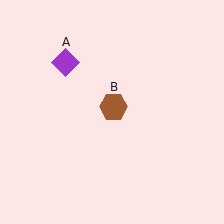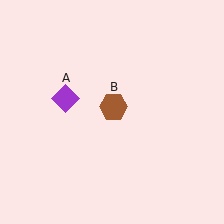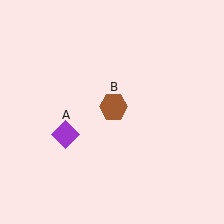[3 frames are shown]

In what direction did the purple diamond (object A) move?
The purple diamond (object A) moved down.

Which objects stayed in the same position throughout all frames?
Brown hexagon (object B) remained stationary.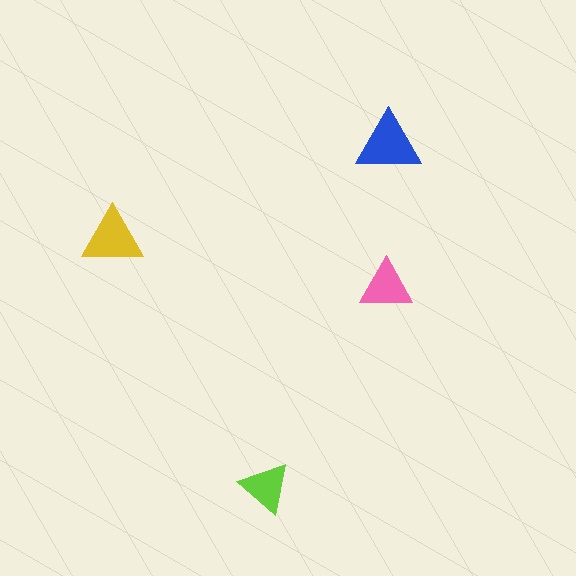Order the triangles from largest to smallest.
the blue one, the yellow one, the pink one, the lime one.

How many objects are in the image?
There are 4 objects in the image.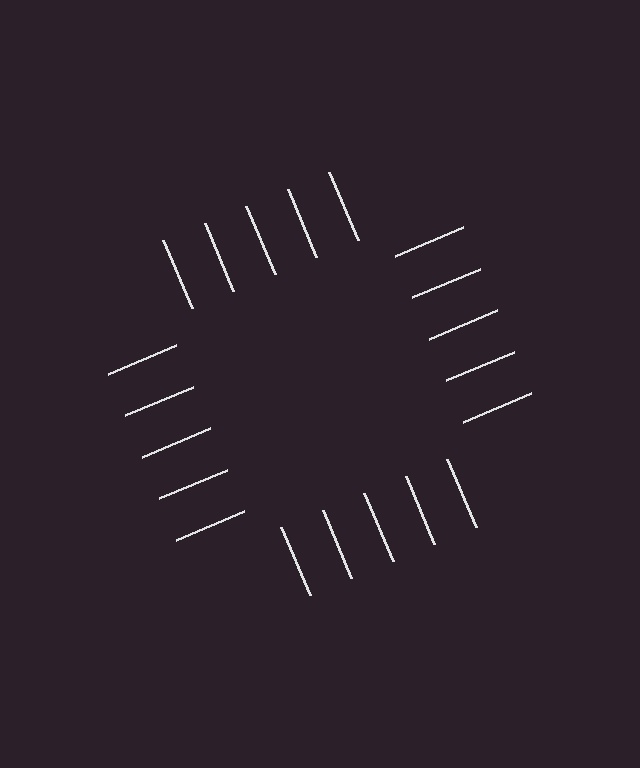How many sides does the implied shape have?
4 sides — the line-ends trace a square.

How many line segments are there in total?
20 — 5 along each of the 4 edges.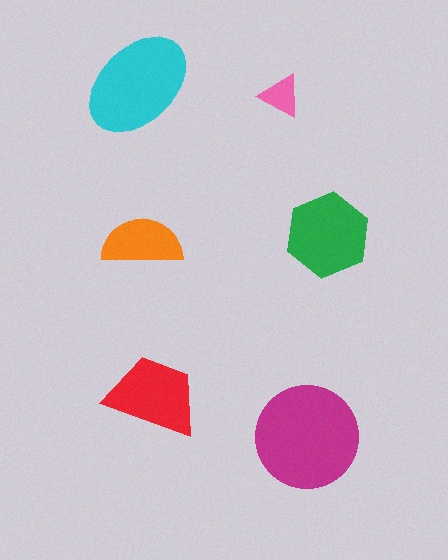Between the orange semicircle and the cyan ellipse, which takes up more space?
The cyan ellipse.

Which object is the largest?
The magenta circle.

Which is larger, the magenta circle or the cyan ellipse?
The magenta circle.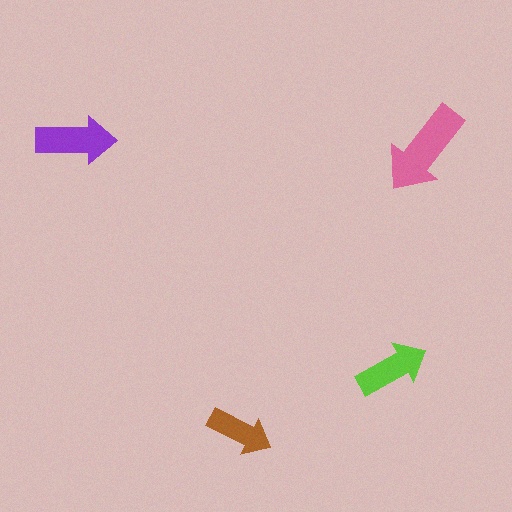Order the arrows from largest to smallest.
the pink one, the purple one, the lime one, the brown one.